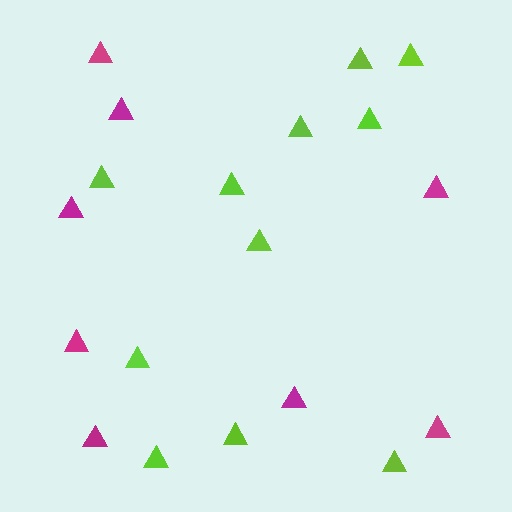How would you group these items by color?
There are 2 groups: one group of lime triangles (11) and one group of magenta triangles (8).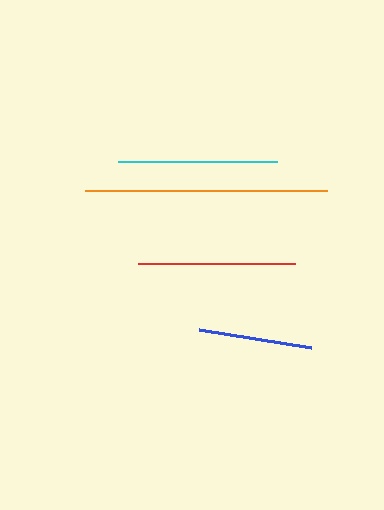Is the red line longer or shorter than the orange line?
The orange line is longer than the red line.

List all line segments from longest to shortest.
From longest to shortest: orange, cyan, red, blue.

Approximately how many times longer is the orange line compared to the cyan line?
The orange line is approximately 1.5 times the length of the cyan line.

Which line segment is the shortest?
The blue line is the shortest at approximately 113 pixels.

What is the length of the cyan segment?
The cyan segment is approximately 158 pixels long.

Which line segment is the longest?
The orange line is the longest at approximately 242 pixels.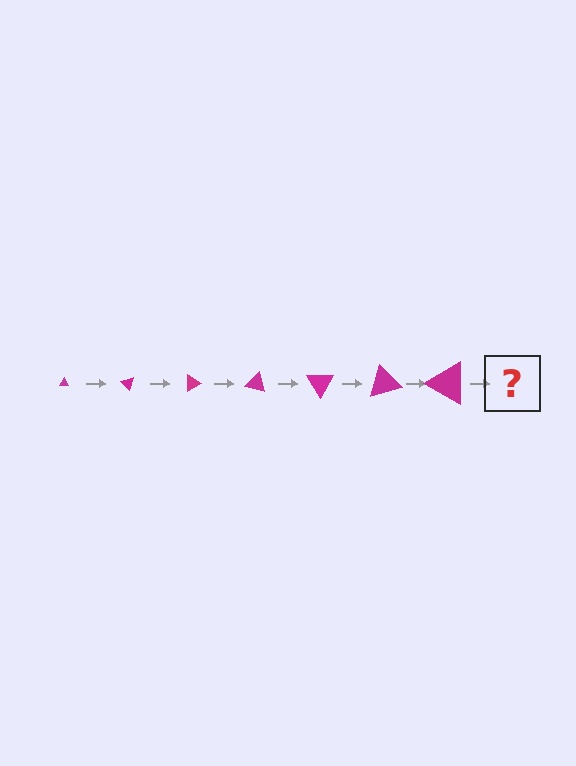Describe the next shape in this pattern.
It should be a triangle, larger than the previous one and rotated 315 degrees from the start.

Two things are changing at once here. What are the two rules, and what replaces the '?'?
The two rules are that the triangle grows larger each step and it rotates 45 degrees each step. The '?' should be a triangle, larger than the previous one and rotated 315 degrees from the start.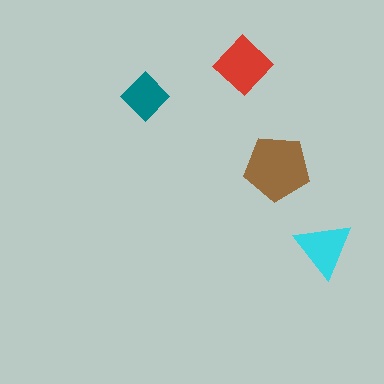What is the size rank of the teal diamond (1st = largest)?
4th.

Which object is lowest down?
The cyan triangle is bottommost.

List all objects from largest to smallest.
The brown pentagon, the red diamond, the cyan triangle, the teal diamond.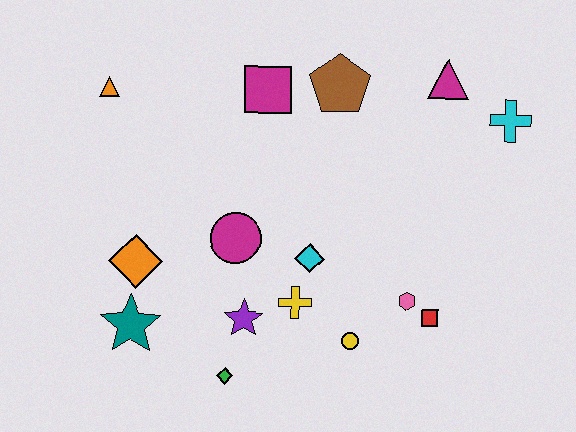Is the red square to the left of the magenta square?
No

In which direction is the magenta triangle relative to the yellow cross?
The magenta triangle is above the yellow cross.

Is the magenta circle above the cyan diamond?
Yes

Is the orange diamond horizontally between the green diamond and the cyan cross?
No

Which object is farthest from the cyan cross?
The teal star is farthest from the cyan cross.